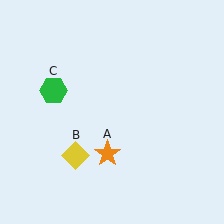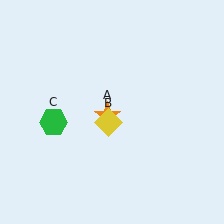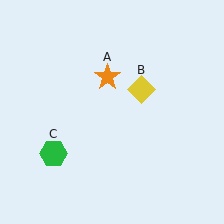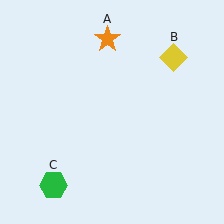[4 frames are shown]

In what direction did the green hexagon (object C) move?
The green hexagon (object C) moved down.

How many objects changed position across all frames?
3 objects changed position: orange star (object A), yellow diamond (object B), green hexagon (object C).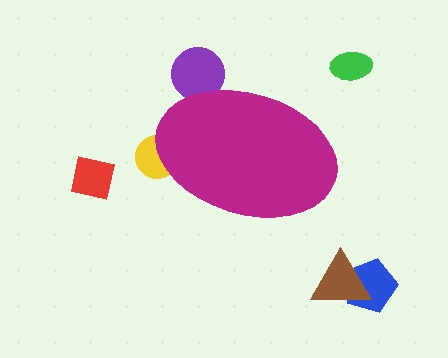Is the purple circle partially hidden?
Yes, the purple circle is partially hidden behind the magenta ellipse.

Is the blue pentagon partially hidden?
No, the blue pentagon is fully visible.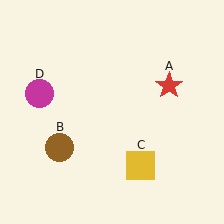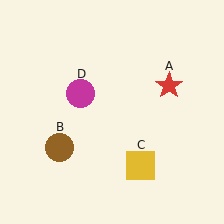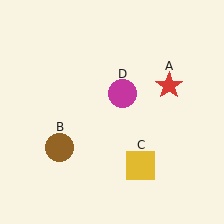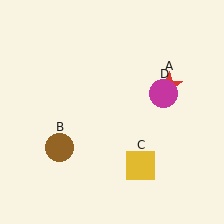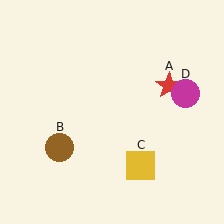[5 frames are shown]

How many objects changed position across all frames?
1 object changed position: magenta circle (object D).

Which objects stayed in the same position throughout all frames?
Red star (object A) and brown circle (object B) and yellow square (object C) remained stationary.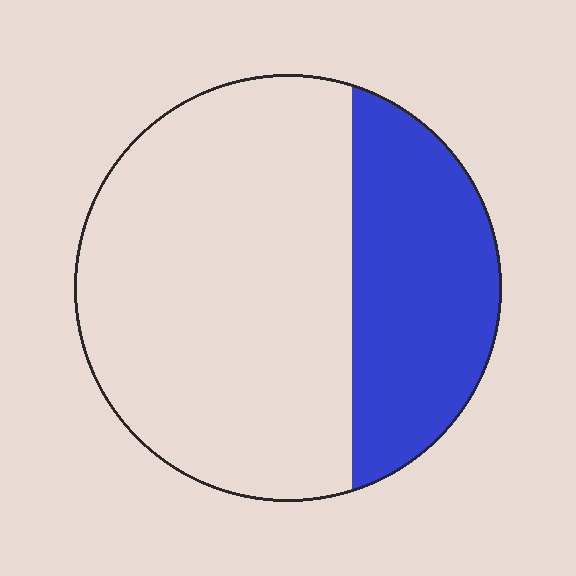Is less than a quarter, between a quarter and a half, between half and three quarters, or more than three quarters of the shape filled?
Between a quarter and a half.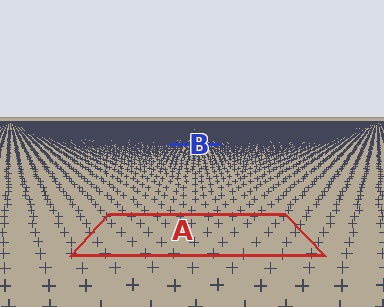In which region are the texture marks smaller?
The texture marks are smaller in region B, because it is farther away.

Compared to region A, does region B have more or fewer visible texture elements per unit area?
Region B has more texture elements per unit area — they are packed more densely because it is farther away.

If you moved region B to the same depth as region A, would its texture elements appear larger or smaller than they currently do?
They would appear larger. At a closer depth, the same texture elements are projected at a bigger on-screen size.